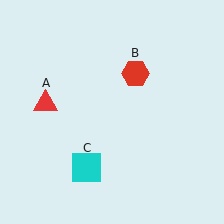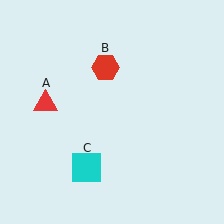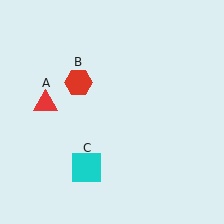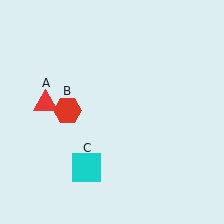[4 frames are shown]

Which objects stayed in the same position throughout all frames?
Red triangle (object A) and cyan square (object C) remained stationary.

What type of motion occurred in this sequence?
The red hexagon (object B) rotated counterclockwise around the center of the scene.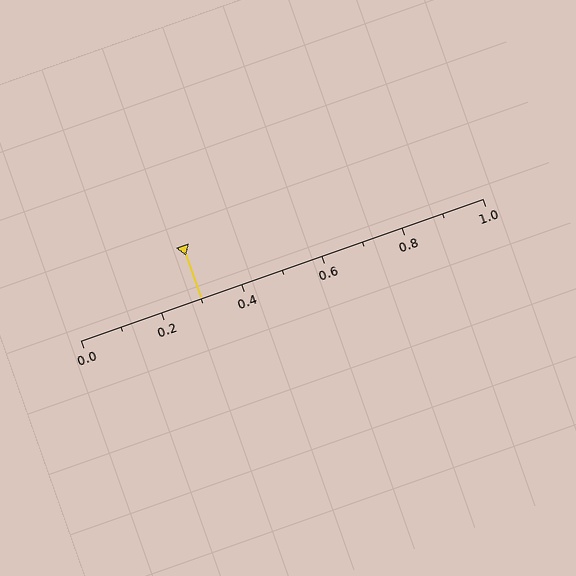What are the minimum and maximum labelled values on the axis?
The axis runs from 0.0 to 1.0.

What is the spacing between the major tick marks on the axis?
The major ticks are spaced 0.2 apart.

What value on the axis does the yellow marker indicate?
The marker indicates approximately 0.3.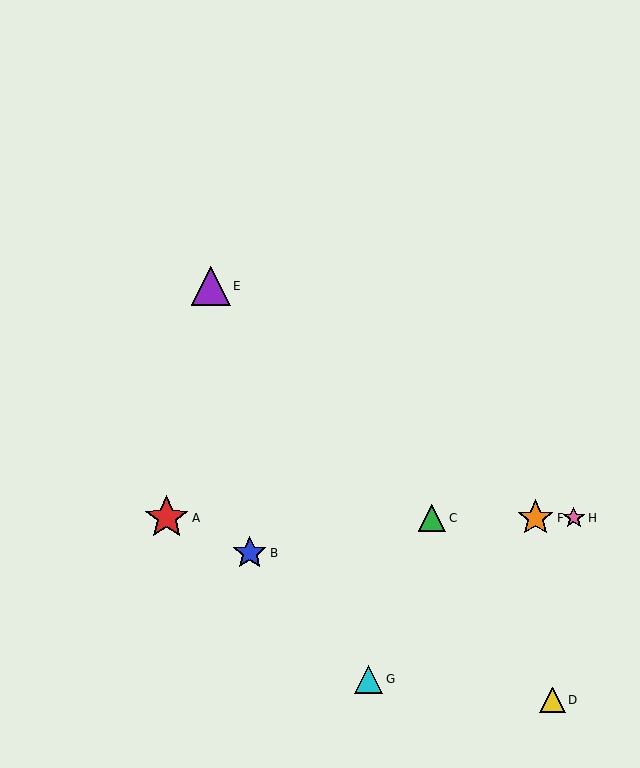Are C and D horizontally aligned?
No, C is at y≈518 and D is at y≈700.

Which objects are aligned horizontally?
Objects A, C, F, H are aligned horizontally.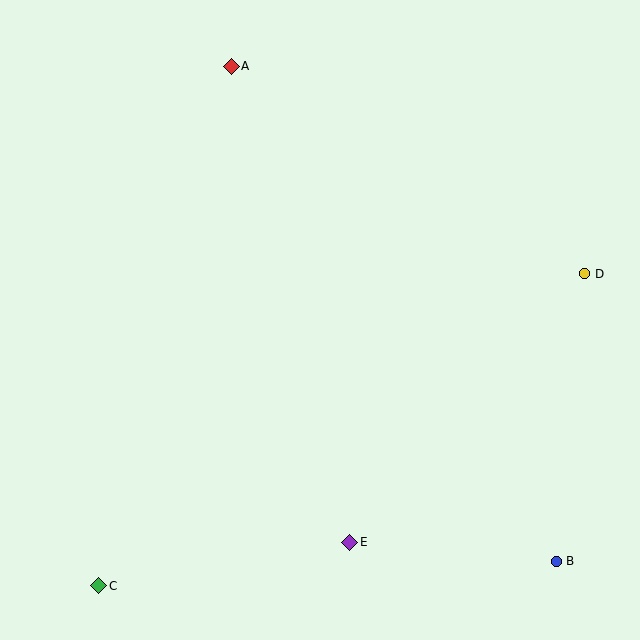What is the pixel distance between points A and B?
The distance between A and B is 592 pixels.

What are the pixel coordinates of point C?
Point C is at (99, 586).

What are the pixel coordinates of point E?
Point E is at (350, 542).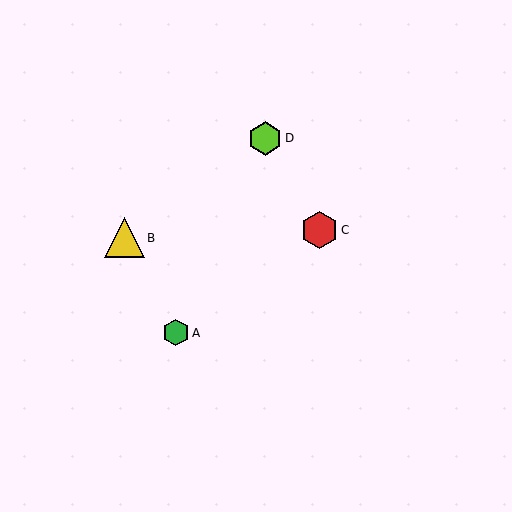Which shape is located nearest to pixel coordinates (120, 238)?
The yellow triangle (labeled B) at (125, 238) is nearest to that location.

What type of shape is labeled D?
Shape D is a lime hexagon.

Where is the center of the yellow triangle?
The center of the yellow triangle is at (125, 238).